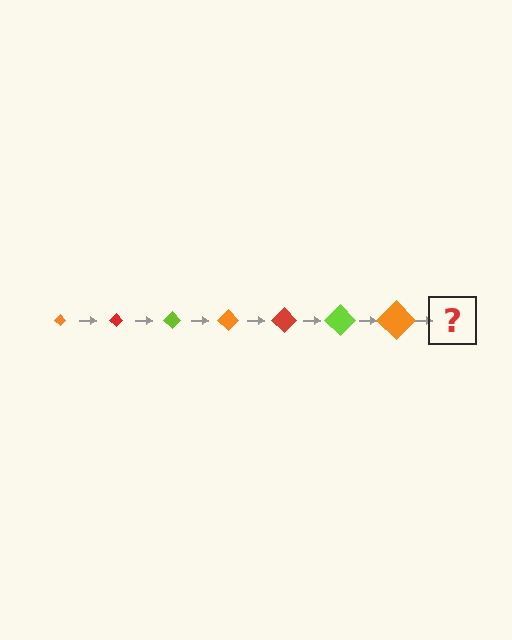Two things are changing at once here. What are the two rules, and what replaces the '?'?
The two rules are that the diamond grows larger each step and the color cycles through orange, red, and lime. The '?' should be a red diamond, larger than the previous one.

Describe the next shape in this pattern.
It should be a red diamond, larger than the previous one.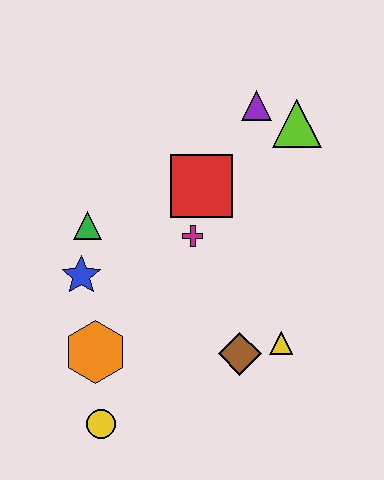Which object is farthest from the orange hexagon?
The lime triangle is farthest from the orange hexagon.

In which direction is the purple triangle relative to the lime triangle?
The purple triangle is to the left of the lime triangle.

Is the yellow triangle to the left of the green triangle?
No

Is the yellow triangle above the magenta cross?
No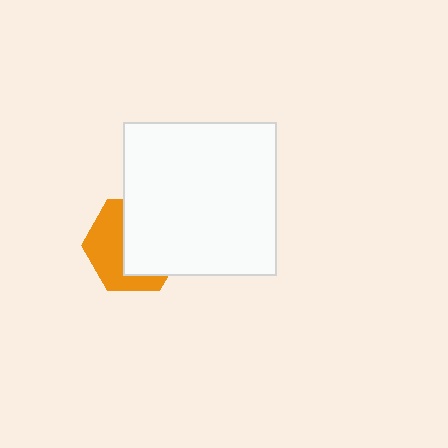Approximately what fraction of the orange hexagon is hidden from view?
Roughly 54% of the orange hexagon is hidden behind the white square.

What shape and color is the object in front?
The object in front is a white square.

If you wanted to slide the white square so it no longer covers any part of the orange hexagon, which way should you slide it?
Slide it toward the upper-right — that is the most direct way to separate the two shapes.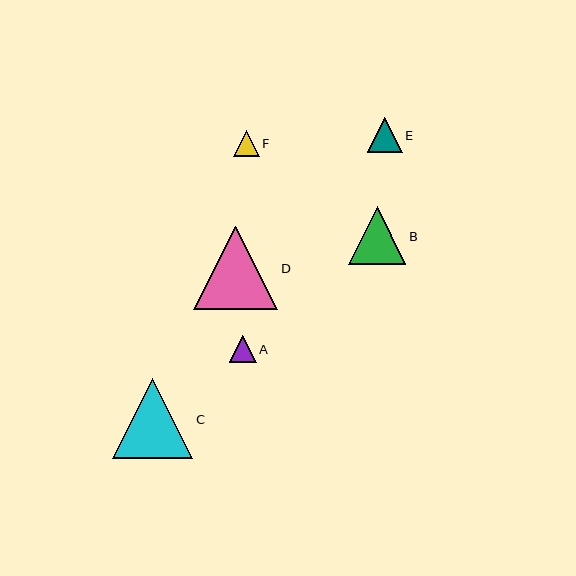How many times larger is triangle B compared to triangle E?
Triangle B is approximately 1.6 times the size of triangle E.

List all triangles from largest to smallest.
From largest to smallest: D, C, B, E, A, F.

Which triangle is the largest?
Triangle D is the largest with a size of approximately 84 pixels.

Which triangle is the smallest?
Triangle F is the smallest with a size of approximately 26 pixels.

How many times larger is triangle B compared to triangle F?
Triangle B is approximately 2.2 times the size of triangle F.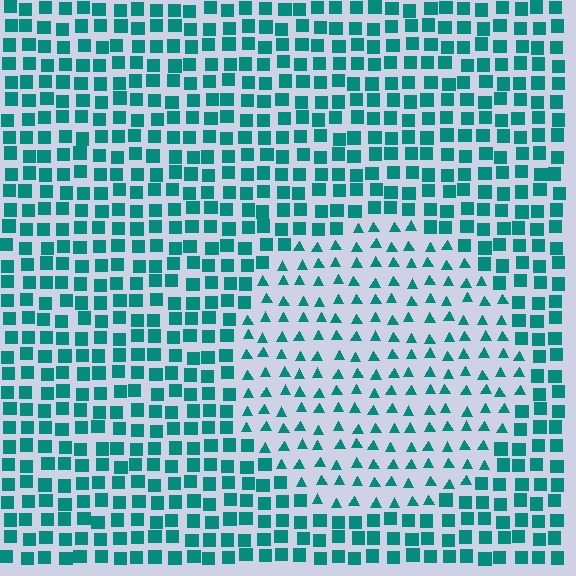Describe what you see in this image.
The image is filled with small teal elements arranged in a uniform grid. A circle-shaped region contains triangles, while the surrounding area contains squares. The boundary is defined purely by the change in element shape.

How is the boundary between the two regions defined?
The boundary is defined by a change in element shape: triangles inside vs. squares outside. All elements share the same color and spacing.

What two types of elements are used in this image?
The image uses triangles inside the circle region and squares outside it.